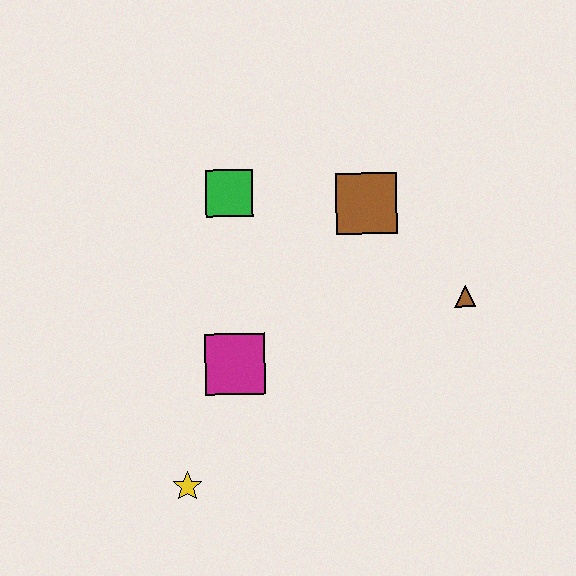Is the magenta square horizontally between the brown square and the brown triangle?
No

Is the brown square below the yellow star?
No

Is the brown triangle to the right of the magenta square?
Yes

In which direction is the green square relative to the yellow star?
The green square is above the yellow star.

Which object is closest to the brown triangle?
The brown square is closest to the brown triangle.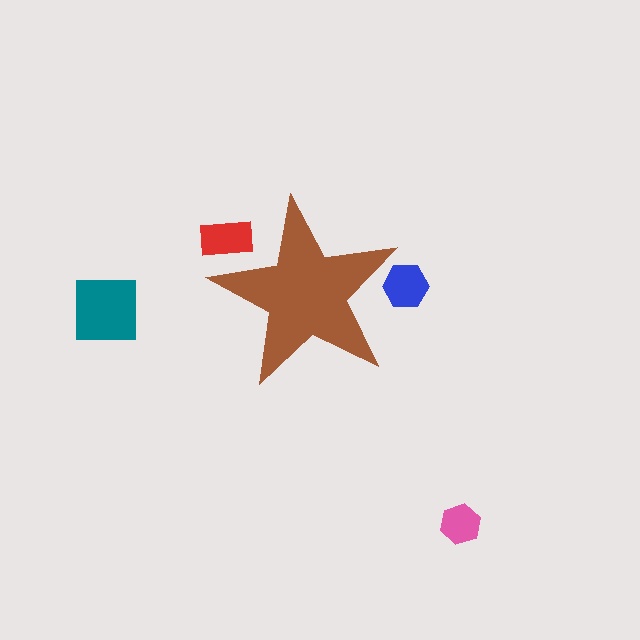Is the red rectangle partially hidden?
Yes, the red rectangle is partially hidden behind the brown star.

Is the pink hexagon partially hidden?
No, the pink hexagon is fully visible.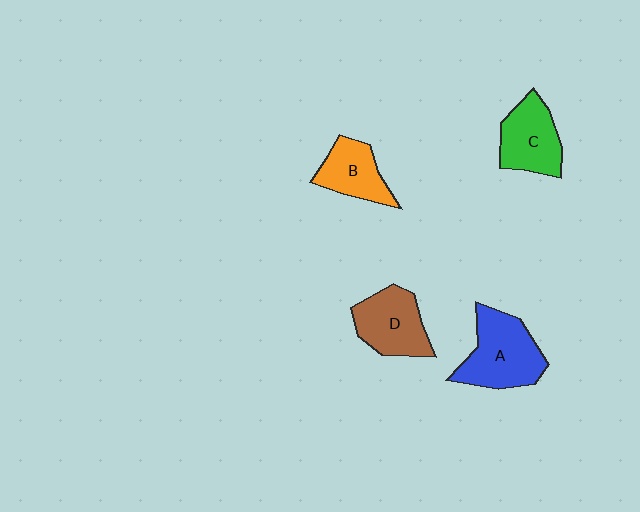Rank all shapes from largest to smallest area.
From largest to smallest: A (blue), D (brown), C (green), B (orange).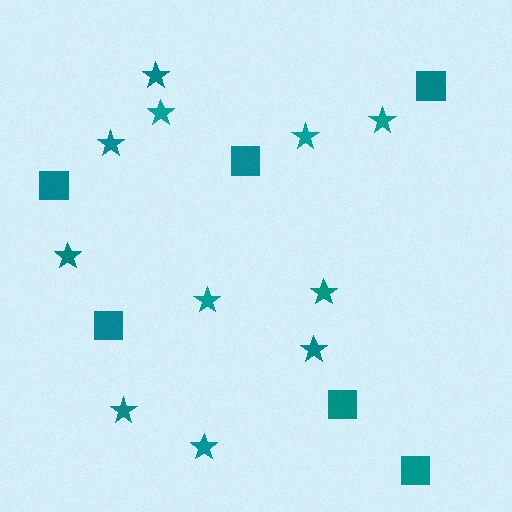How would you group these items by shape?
There are 2 groups: one group of stars (11) and one group of squares (6).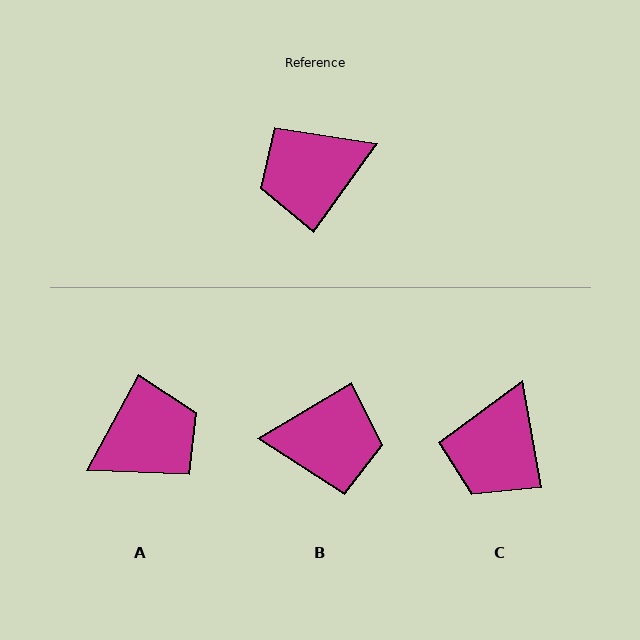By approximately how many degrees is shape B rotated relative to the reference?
Approximately 156 degrees counter-clockwise.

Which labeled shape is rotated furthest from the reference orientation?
A, about 173 degrees away.